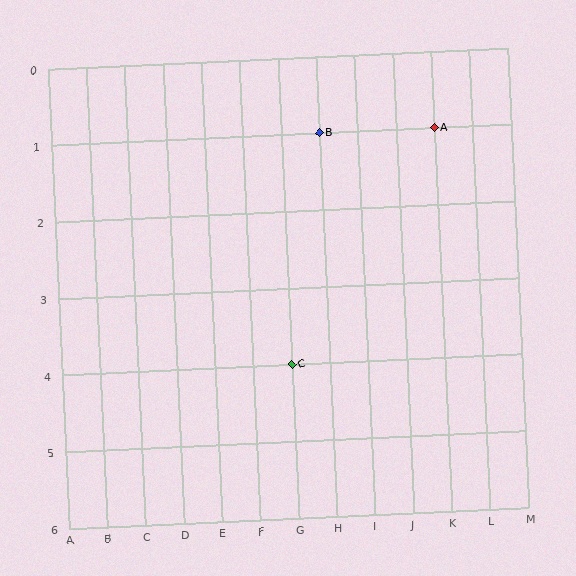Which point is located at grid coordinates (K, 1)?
Point A is at (K, 1).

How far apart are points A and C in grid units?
Points A and C are 4 columns and 3 rows apart (about 5.0 grid units diagonally).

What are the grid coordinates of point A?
Point A is at grid coordinates (K, 1).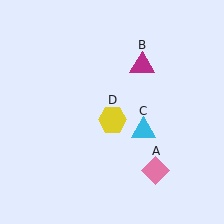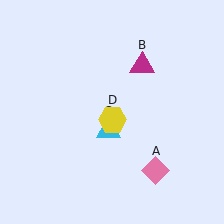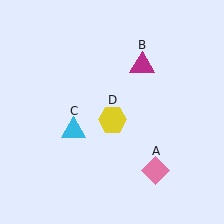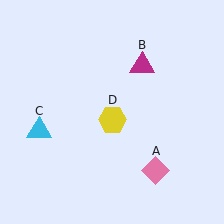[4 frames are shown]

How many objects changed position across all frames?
1 object changed position: cyan triangle (object C).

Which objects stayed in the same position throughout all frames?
Pink diamond (object A) and magenta triangle (object B) and yellow hexagon (object D) remained stationary.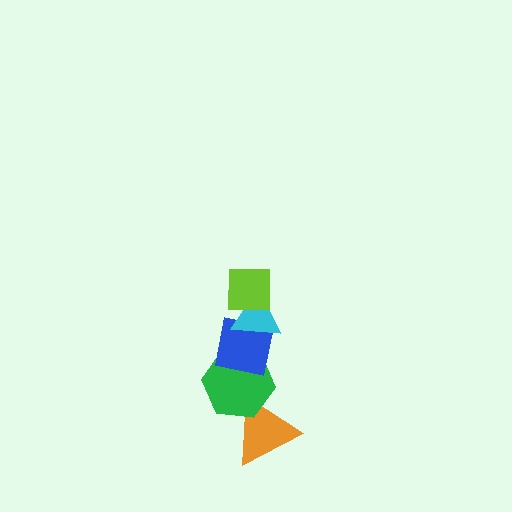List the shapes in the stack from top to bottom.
From top to bottom: the lime square, the cyan triangle, the blue square, the green hexagon, the orange triangle.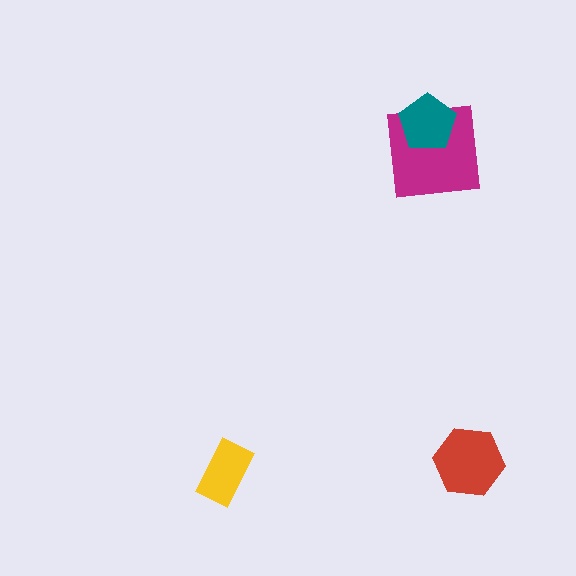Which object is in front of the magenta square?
The teal pentagon is in front of the magenta square.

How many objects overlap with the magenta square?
1 object overlaps with the magenta square.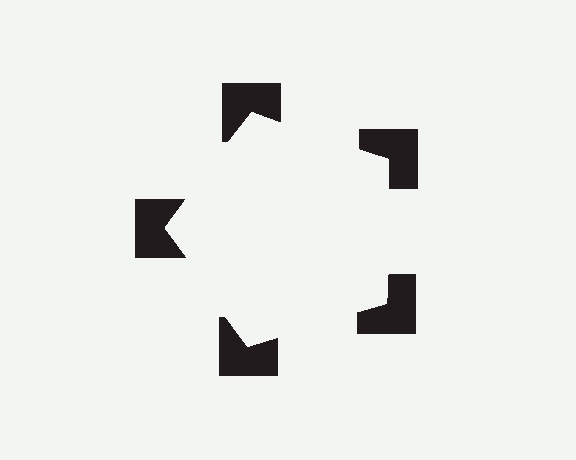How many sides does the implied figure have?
5 sides.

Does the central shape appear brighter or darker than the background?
It typically appears slightly brighter than the background, even though no actual brightness change is drawn.